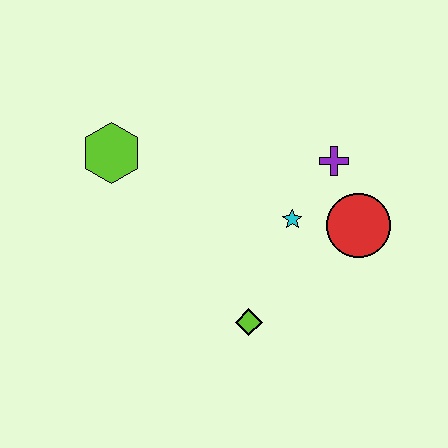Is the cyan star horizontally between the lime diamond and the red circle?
Yes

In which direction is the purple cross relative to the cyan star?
The purple cross is above the cyan star.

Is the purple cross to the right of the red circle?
No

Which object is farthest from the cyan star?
The lime hexagon is farthest from the cyan star.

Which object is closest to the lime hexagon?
The cyan star is closest to the lime hexagon.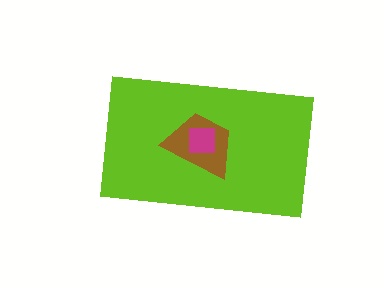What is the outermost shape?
The lime rectangle.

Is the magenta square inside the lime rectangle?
Yes.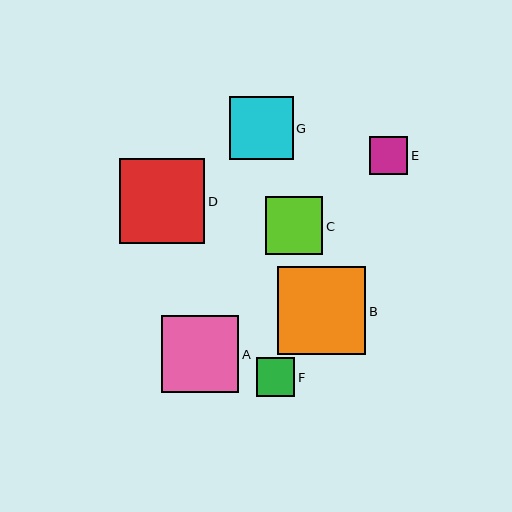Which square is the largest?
Square B is the largest with a size of approximately 88 pixels.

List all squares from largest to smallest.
From largest to smallest: B, D, A, G, C, F, E.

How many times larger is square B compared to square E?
Square B is approximately 2.3 times the size of square E.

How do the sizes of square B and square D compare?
Square B and square D are approximately the same size.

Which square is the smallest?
Square E is the smallest with a size of approximately 38 pixels.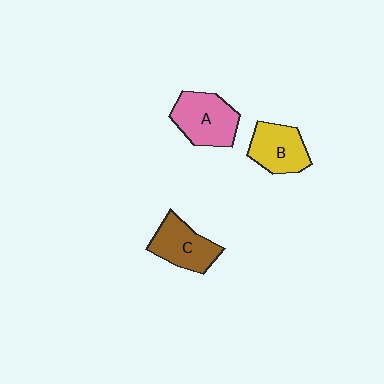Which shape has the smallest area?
Shape B (yellow).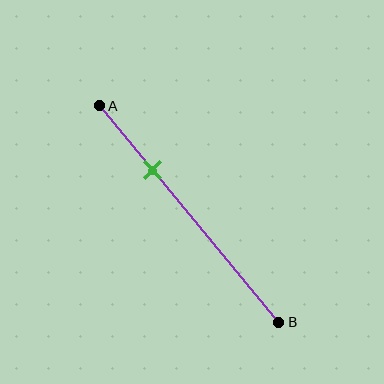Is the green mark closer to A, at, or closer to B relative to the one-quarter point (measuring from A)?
The green mark is closer to point B than the one-quarter point of segment AB.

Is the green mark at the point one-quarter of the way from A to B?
No, the mark is at about 30% from A, not at the 25% one-quarter point.